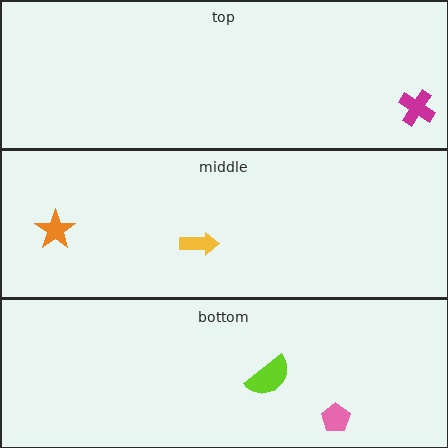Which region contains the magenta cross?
The top region.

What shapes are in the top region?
The magenta cross.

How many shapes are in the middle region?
2.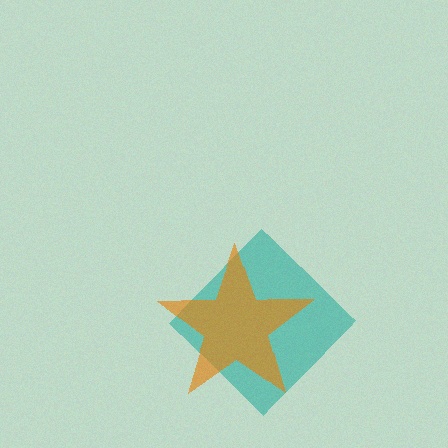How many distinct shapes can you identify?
There are 2 distinct shapes: a teal diamond, an orange star.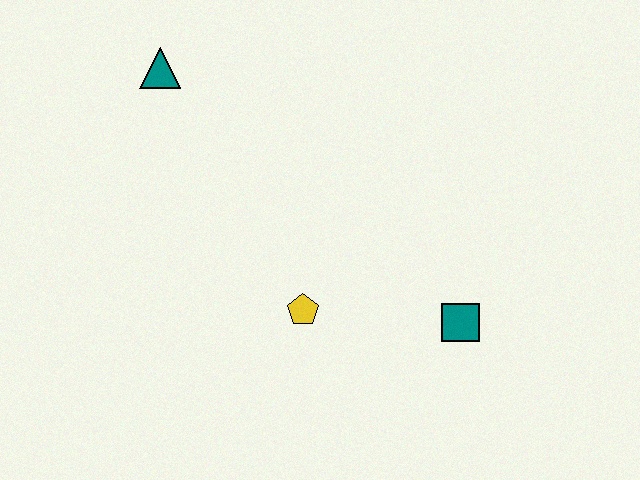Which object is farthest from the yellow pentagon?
The teal triangle is farthest from the yellow pentagon.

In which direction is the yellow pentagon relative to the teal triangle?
The yellow pentagon is below the teal triangle.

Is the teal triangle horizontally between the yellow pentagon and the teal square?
No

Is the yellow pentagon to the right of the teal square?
No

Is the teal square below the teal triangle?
Yes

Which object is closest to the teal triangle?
The yellow pentagon is closest to the teal triangle.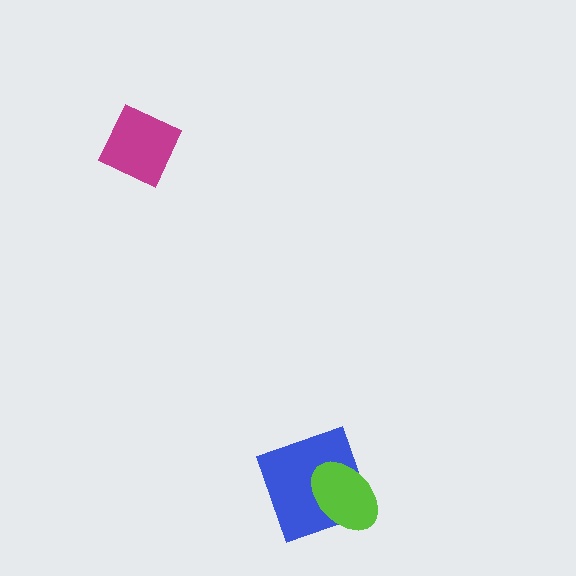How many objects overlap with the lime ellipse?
1 object overlaps with the lime ellipse.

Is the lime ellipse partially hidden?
No, no other shape covers it.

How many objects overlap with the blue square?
1 object overlaps with the blue square.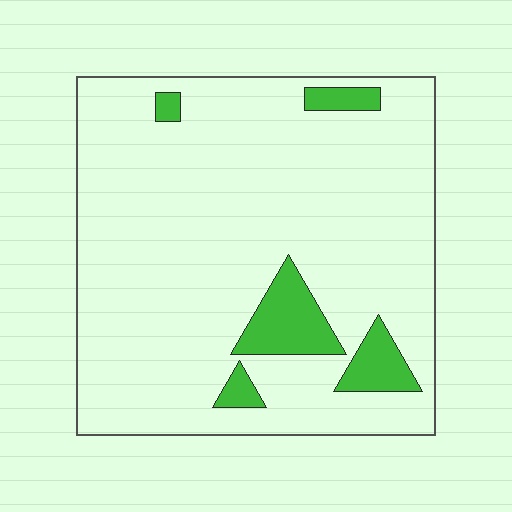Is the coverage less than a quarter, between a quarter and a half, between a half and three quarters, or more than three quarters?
Less than a quarter.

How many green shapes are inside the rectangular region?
5.